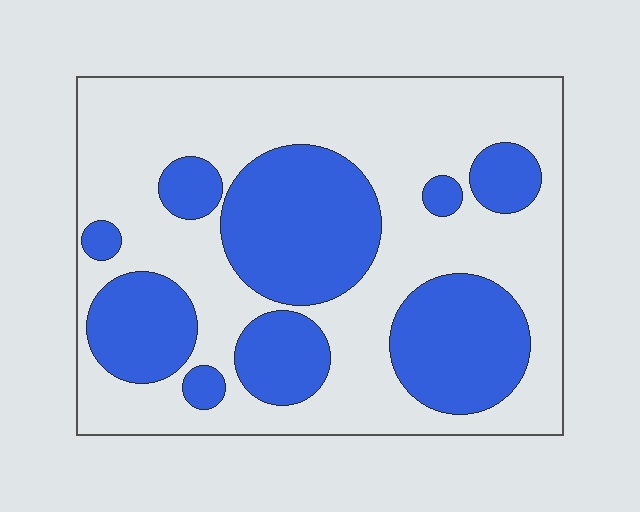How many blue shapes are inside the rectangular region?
9.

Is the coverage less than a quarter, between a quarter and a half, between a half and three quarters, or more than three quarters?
Between a quarter and a half.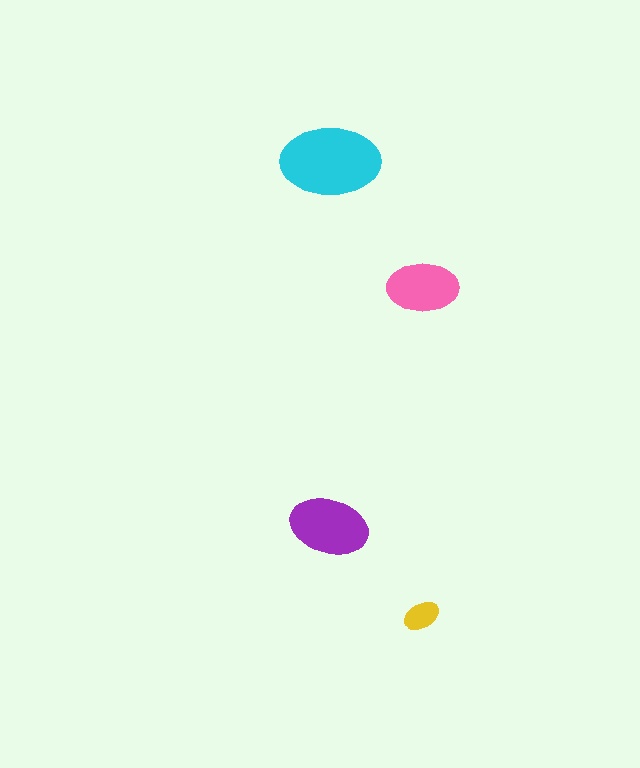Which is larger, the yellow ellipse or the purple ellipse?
The purple one.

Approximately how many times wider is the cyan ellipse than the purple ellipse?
About 1.5 times wider.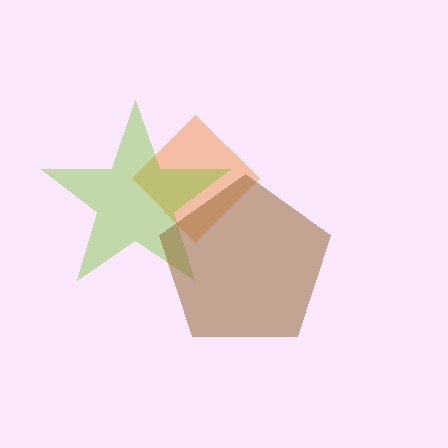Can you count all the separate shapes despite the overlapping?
Yes, there are 3 separate shapes.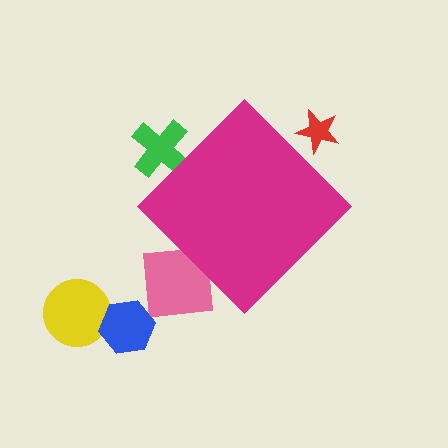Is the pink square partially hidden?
Yes, the pink square is partially hidden behind the magenta diamond.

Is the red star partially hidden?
Yes, the red star is partially hidden behind the magenta diamond.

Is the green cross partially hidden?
Yes, the green cross is partially hidden behind the magenta diamond.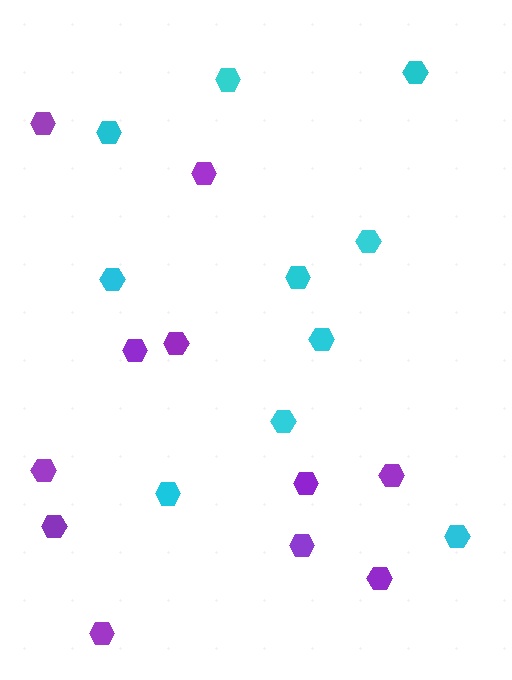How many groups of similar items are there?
There are 2 groups: one group of purple hexagons (11) and one group of cyan hexagons (10).